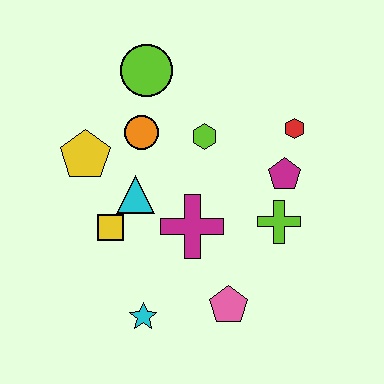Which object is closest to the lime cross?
The magenta pentagon is closest to the lime cross.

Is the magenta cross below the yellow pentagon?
Yes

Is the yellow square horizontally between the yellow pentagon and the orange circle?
Yes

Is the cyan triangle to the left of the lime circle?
Yes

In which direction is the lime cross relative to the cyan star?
The lime cross is to the right of the cyan star.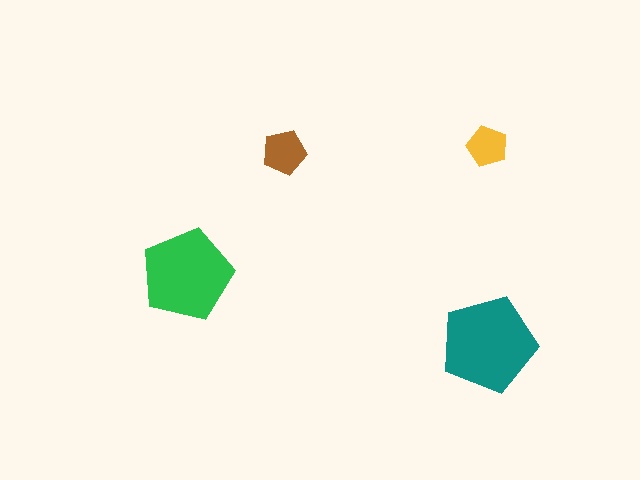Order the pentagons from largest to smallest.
the teal one, the green one, the brown one, the yellow one.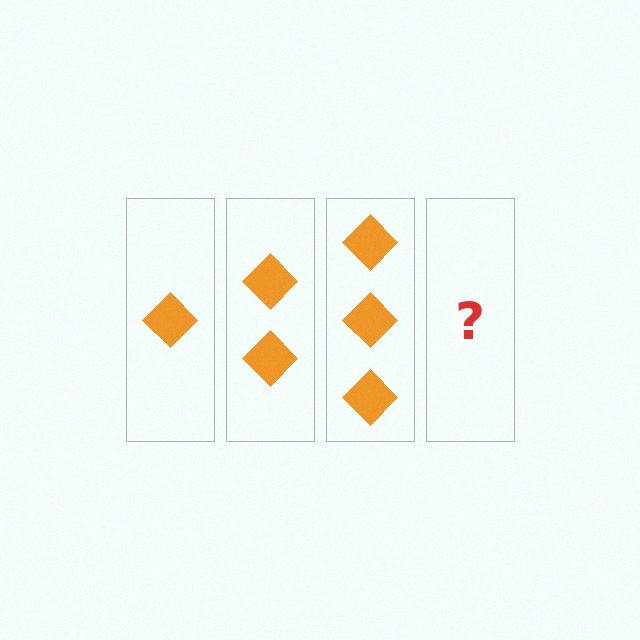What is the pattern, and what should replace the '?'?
The pattern is that each step adds one more diamond. The '?' should be 4 diamonds.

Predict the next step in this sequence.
The next step is 4 diamonds.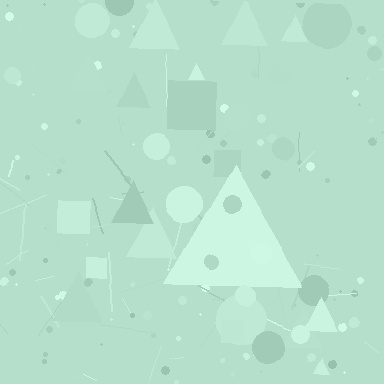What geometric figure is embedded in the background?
A triangle is embedded in the background.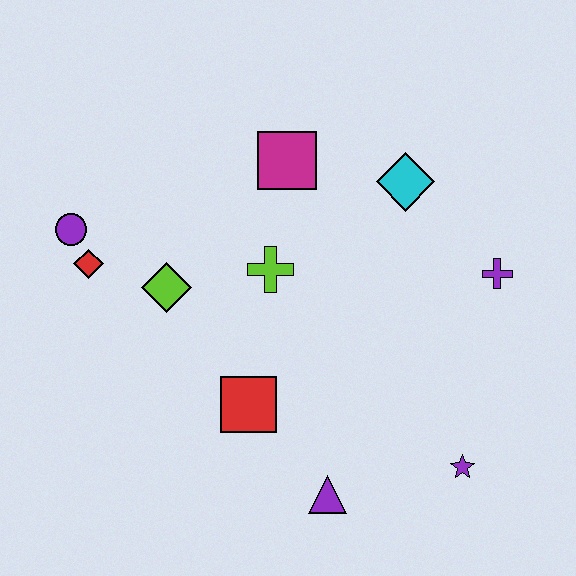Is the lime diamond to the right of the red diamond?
Yes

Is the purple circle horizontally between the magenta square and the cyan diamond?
No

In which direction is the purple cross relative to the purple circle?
The purple cross is to the right of the purple circle.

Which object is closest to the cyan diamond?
The magenta square is closest to the cyan diamond.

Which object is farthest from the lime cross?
The purple star is farthest from the lime cross.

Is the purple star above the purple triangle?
Yes